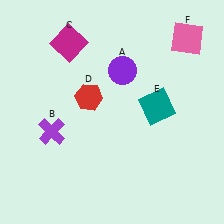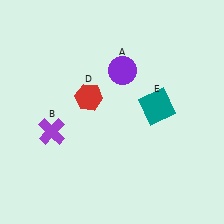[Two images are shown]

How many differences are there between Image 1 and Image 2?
There are 2 differences between the two images.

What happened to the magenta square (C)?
The magenta square (C) was removed in Image 2. It was in the top-left area of Image 1.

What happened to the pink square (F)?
The pink square (F) was removed in Image 2. It was in the top-right area of Image 1.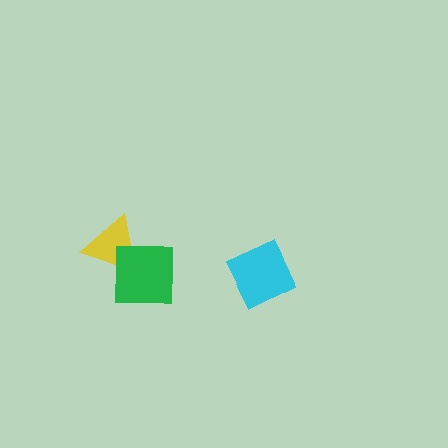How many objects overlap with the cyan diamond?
0 objects overlap with the cyan diamond.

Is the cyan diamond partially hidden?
No, no other shape covers it.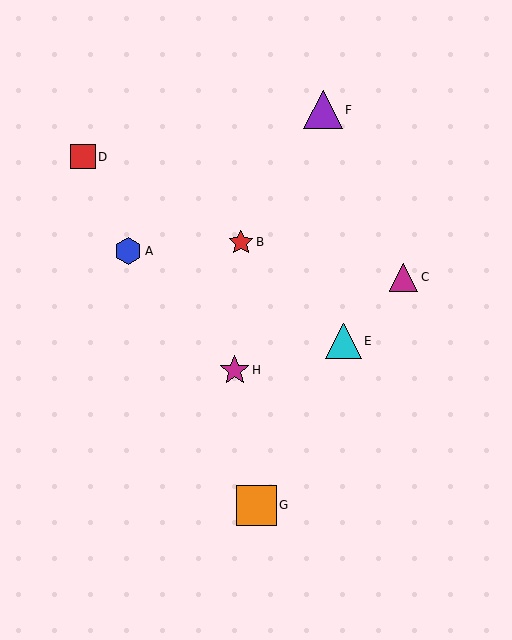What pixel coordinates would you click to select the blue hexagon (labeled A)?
Click at (128, 251) to select the blue hexagon A.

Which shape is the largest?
The orange square (labeled G) is the largest.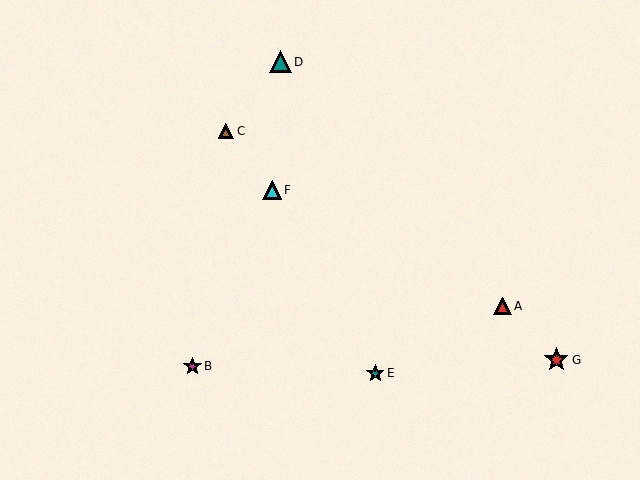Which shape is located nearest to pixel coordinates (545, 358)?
The red star (labeled G) at (556, 360) is nearest to that location.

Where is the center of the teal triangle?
The center of the teal triangle is at (281, 62).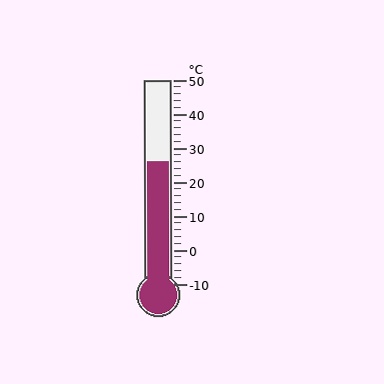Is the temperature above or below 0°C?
The temperature is above 0°C.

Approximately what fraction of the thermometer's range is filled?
The thermometer is filled to approximately 60% of its range.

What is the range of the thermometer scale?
The thermometer scale ranges from -10°C to 50°C.